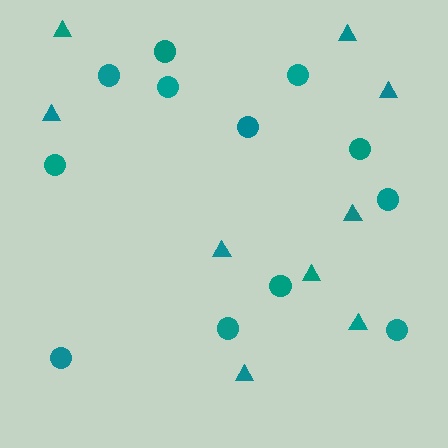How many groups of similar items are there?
There are 2 groups: one group of triangles (9) and one group of circles (12).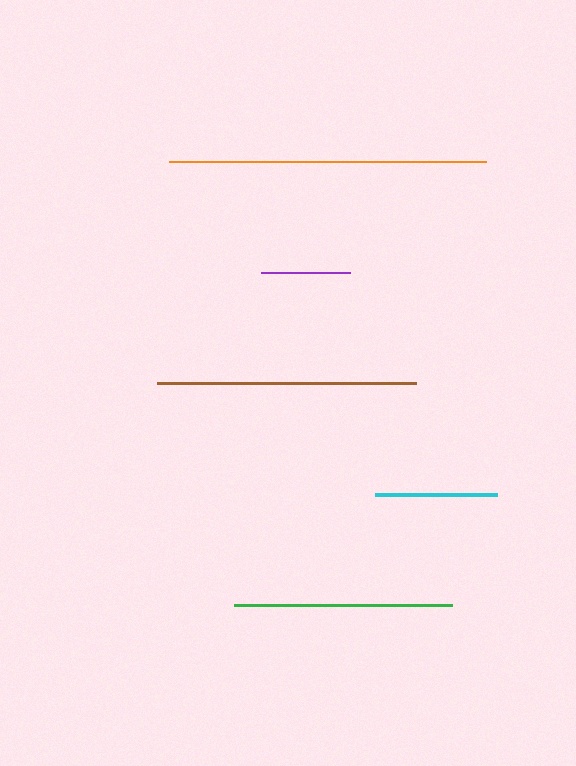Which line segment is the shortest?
The purple line is the shortest at approximately 89 pixels.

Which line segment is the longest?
The orange line is the longest at approximately 317 pixels.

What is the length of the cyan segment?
The cyan segment is approximately 122 pixels long.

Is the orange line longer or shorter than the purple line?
The orange line is longer than the purple line.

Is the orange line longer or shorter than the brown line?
The orange line is longer than the brown line.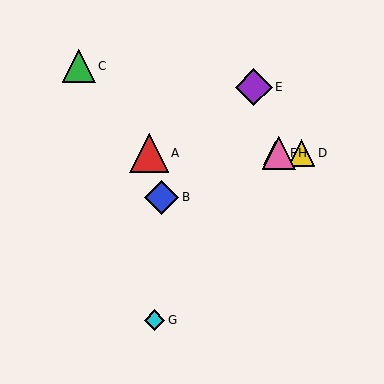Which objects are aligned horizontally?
Objects A, D, F, H are aligned horizontally.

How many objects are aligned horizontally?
4 objects (A, D, F, H) are aligned horizontally.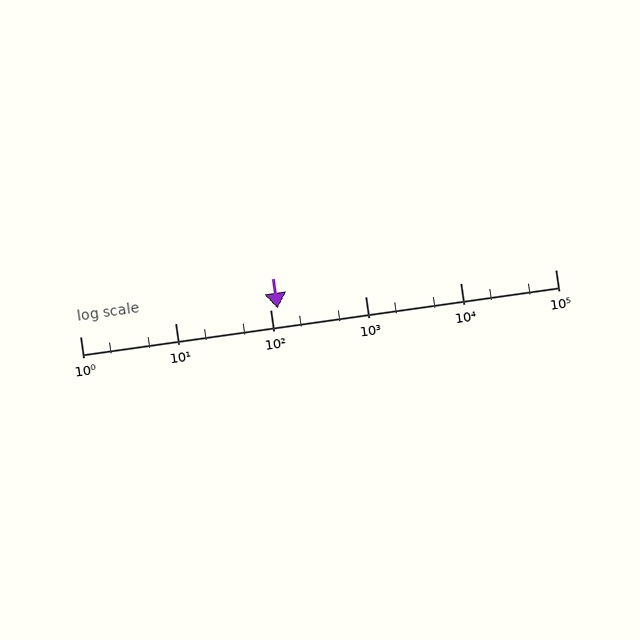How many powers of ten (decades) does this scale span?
The scale spans 5 decades, from 1 to 100000.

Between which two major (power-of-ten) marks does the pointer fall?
The pointer is between 100 and 1000.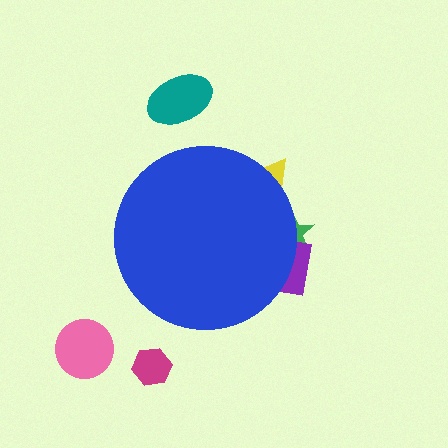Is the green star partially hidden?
Yes, the green star is partially hidden behind the blue circle.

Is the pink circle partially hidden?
No, the pink circle is fully visible.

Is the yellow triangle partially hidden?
Yes, the yellow triangle is partially hidden behind the blue circle.